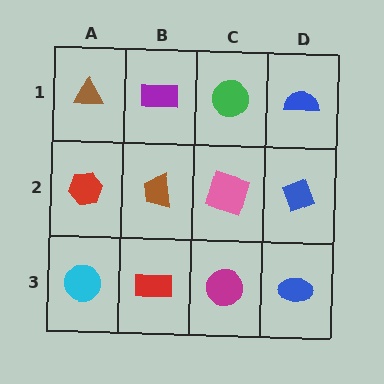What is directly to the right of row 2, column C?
A blue diamond.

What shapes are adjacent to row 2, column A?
A brown triangle (row 1, column A), a cyan circle (row 3, column A), a brown trapezoid (row 2, column B).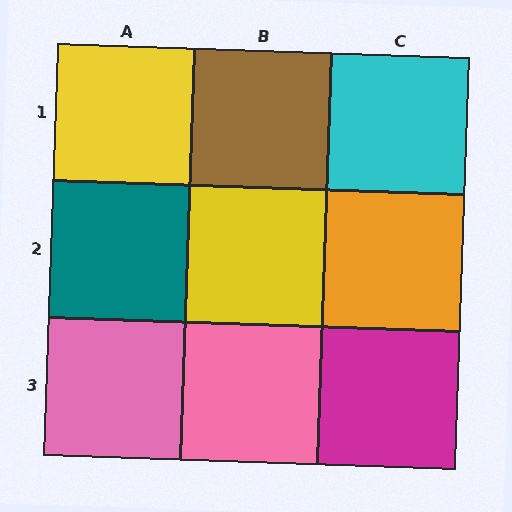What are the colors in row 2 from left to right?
Teal, yellow, orange.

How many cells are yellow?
2 cells are yellow.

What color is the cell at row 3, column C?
Magenta.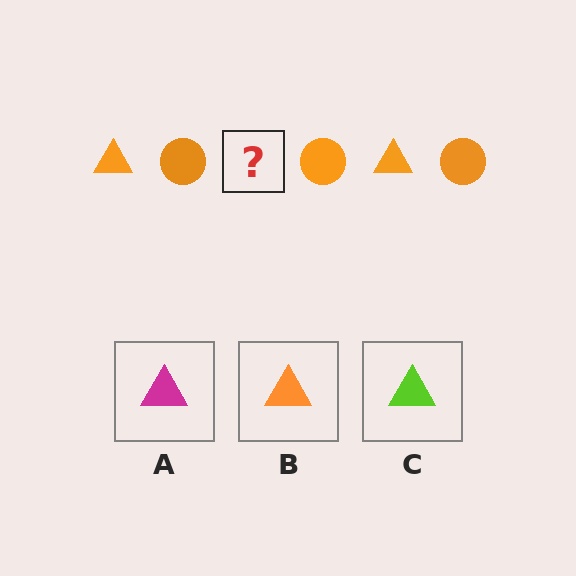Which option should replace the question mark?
Option B.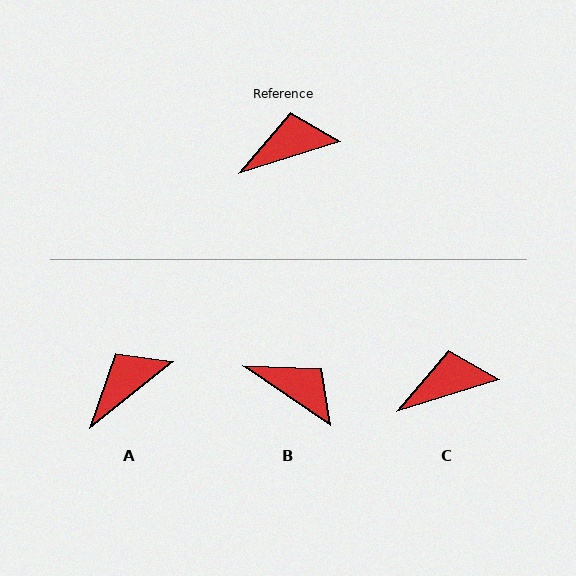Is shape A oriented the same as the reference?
No, it is off by about 22 degrees.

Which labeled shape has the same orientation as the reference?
C.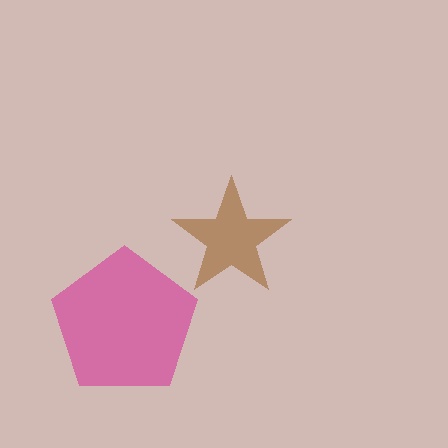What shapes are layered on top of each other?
The layered shapes are: a magenta pentagon, a brown star.